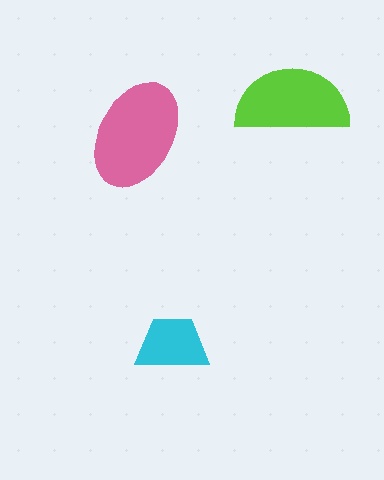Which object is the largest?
The pink ellipse.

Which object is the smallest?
The cyan trapezoid.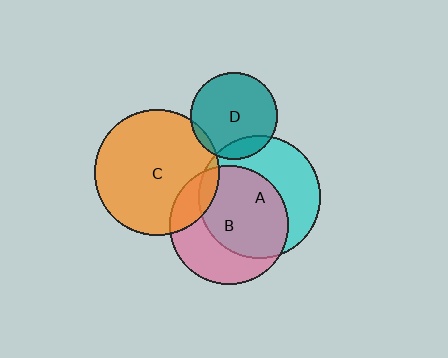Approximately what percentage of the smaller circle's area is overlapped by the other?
Approximately 5%.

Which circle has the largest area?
Circle C (orange).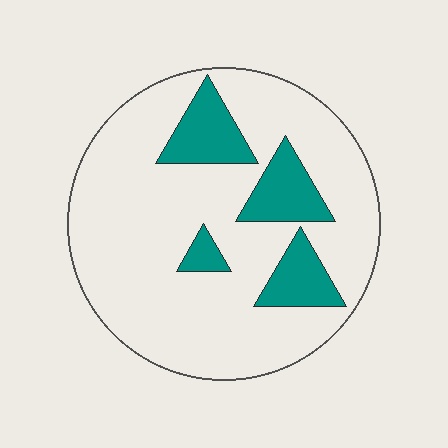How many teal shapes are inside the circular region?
4.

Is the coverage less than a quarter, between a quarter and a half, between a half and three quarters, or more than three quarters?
Less than a quarter.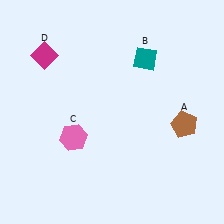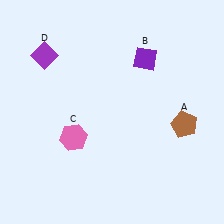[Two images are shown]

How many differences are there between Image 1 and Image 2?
There are 2 differences between the two images.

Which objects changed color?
B changed from teal to purple. D changed from magenta to purple.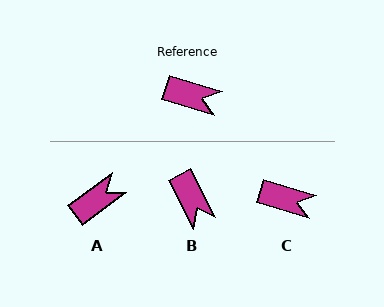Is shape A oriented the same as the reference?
No, it is off by about 53 degrees.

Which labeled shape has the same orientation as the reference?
C.